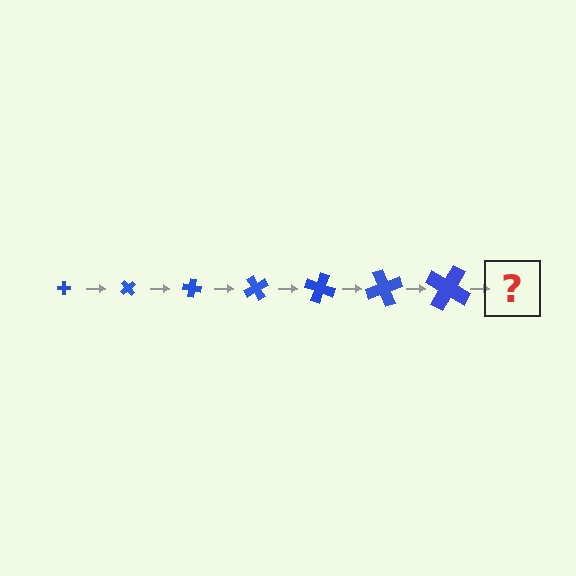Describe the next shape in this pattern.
It should be a cross, larger than the previous one and rotated 350 degrees from the start.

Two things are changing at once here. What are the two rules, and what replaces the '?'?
The two rules are that the cross grows larger each step and it rotates 50 degrees each step. The '?' should be a cross, larger than the previous one and rotated 350 degrees from the start.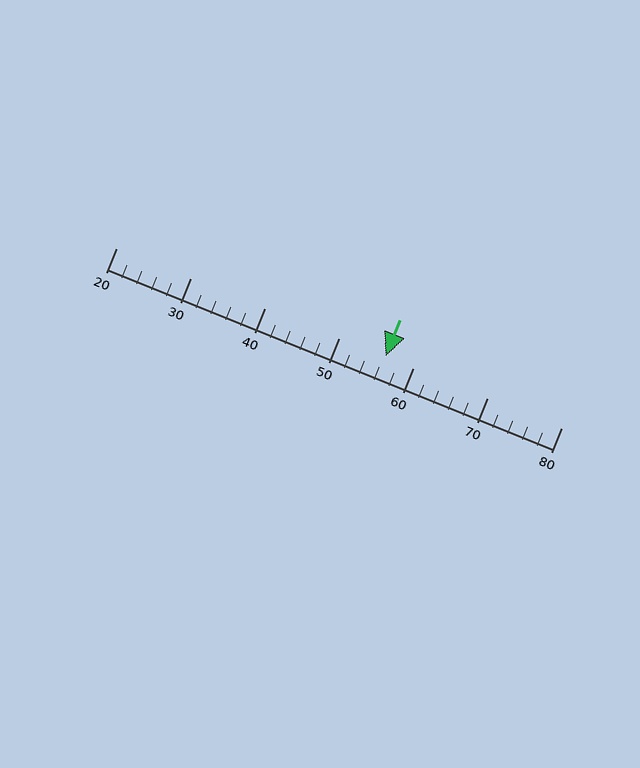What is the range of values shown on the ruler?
The ruler shows values from 20 to 80.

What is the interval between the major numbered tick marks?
The major tick marks are spaced 10 units apart.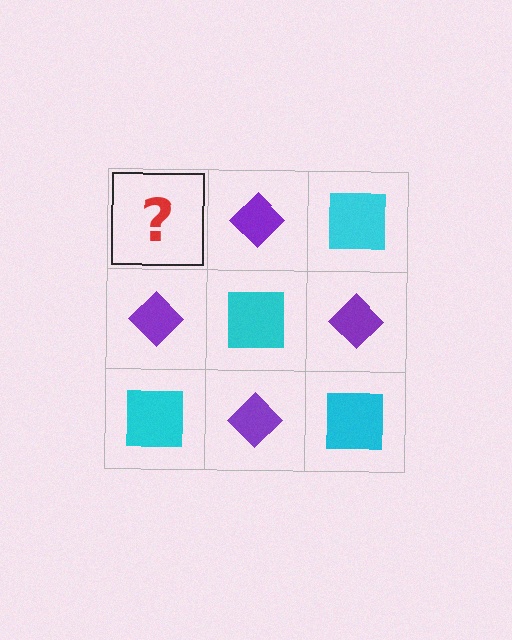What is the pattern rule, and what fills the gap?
The rule is that it alternates cyan square and purple diamond in a checkerboard pattern. The gap should be filled with a cyan square.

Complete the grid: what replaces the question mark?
The question mark should be replaced with a cyan square.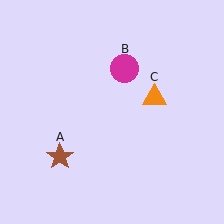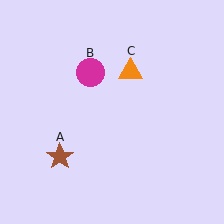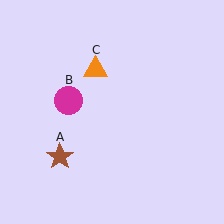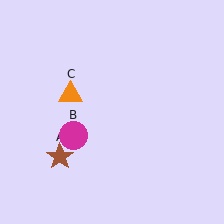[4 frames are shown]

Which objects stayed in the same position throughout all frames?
Brown star (object A) remained stationary.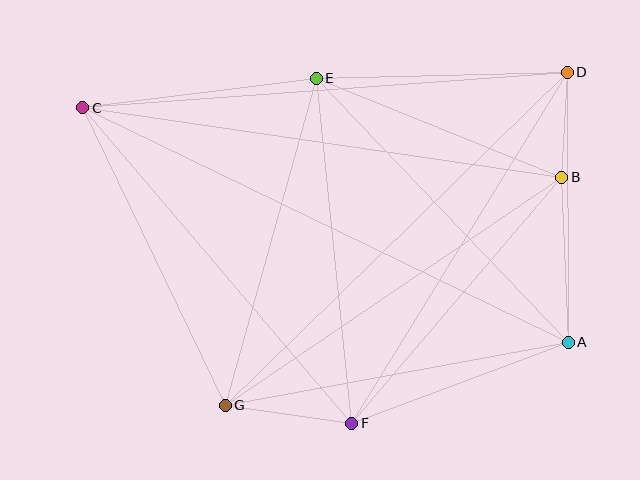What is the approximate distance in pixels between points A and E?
The distance between A and E is approximately 365 pixels.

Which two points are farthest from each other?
Points A and C are farthest from each other.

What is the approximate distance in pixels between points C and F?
The distance between C and F is approximately 415 pixels.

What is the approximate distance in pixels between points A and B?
The distance between A and B is approximately 165 pixels.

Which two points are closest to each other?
Points B and D are closest to each other.